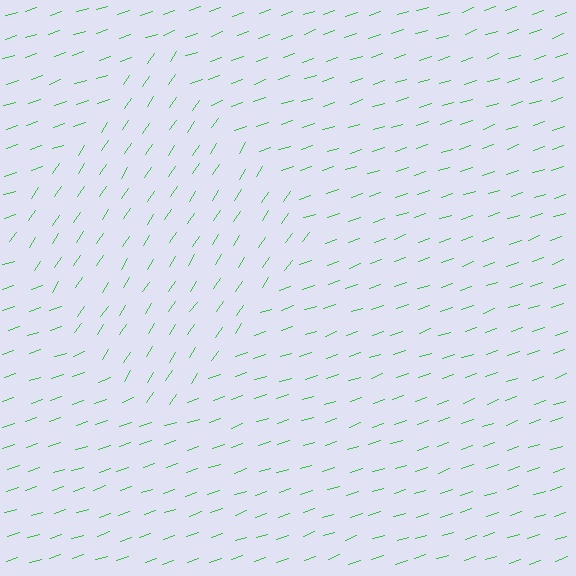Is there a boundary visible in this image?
Yes, there is a texture boundary formed by a change in line orientation.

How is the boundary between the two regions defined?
The boundary is defined purely by a change in line orientation (approximately 38 degrees difference). All lines are the same color and thickness.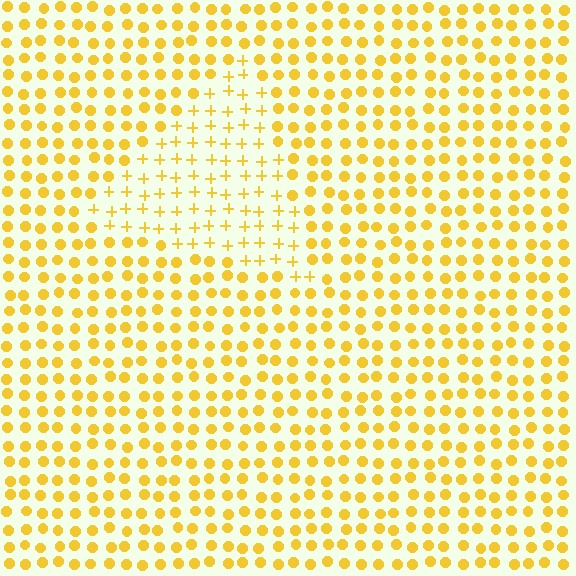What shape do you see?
I see a triangle.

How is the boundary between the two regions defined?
The boundary is defined by a change in element shape: plus signs inside vs. circles outside. All elements share the same color and spacing.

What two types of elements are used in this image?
The image uses plus signs inside the triangle region and circles outside it.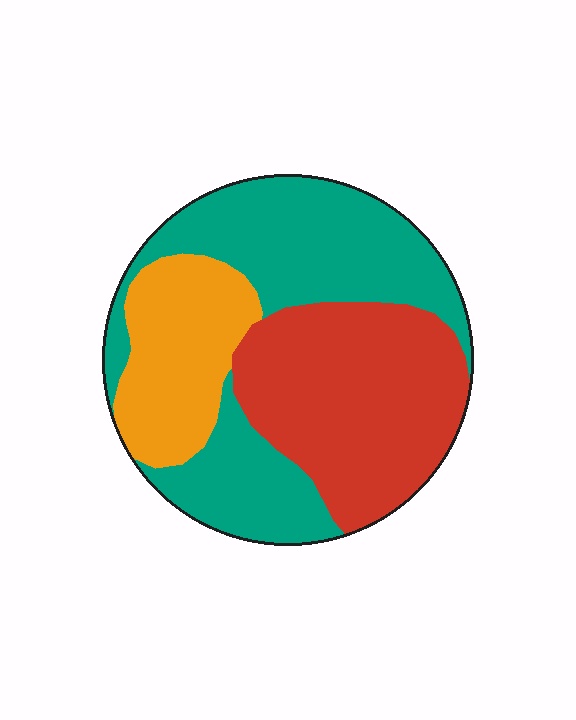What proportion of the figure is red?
Red takes up between a quarter and a half of the figure.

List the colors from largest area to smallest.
From largest to smallest: teal, red, orange.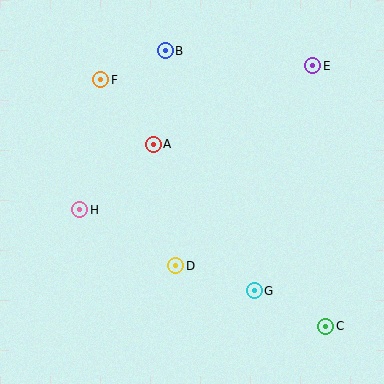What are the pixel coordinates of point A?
Point A is at (153, 144).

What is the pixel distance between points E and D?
The distance between E and D is 242 pixels.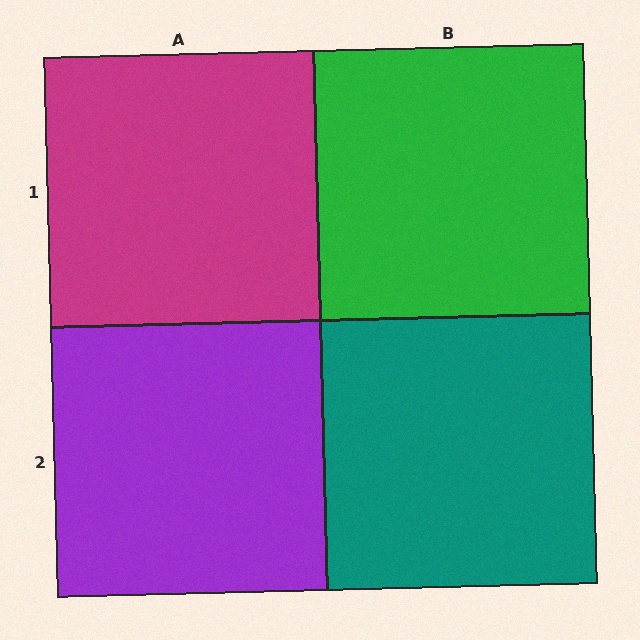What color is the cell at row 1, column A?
Magenta.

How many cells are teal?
1 cell is teal.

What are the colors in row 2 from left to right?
Purple, teal.